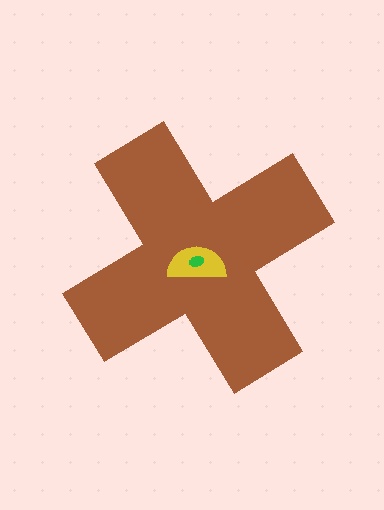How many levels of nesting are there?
3.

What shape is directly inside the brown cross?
The yellow semicircle.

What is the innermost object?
The green ellipse.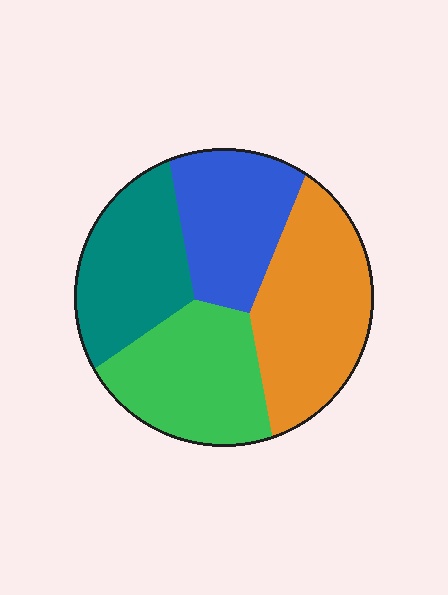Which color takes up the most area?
Orange, at roughly 30%.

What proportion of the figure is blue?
Blue covers around 20% of the figure.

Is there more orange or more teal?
Orange.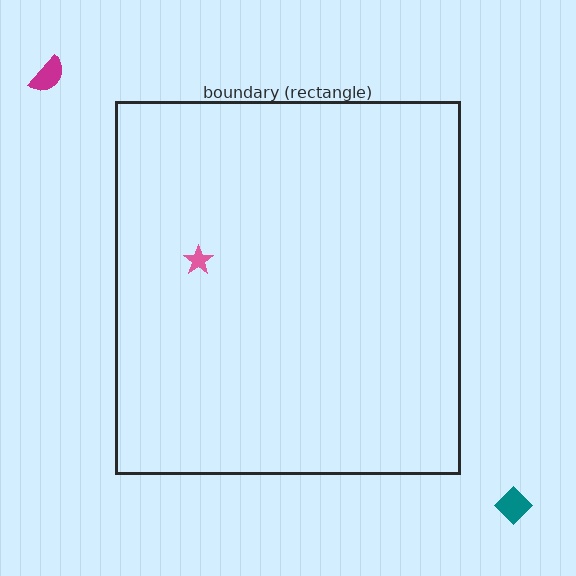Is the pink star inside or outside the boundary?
Inside.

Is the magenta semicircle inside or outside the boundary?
Outside.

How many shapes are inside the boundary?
1 inside, 2 outside.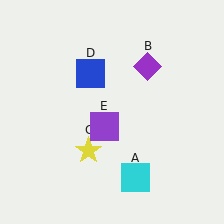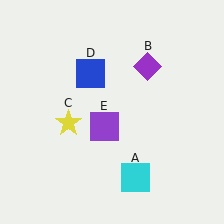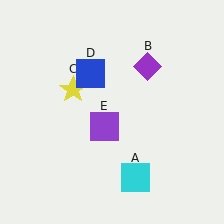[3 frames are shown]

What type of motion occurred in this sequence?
The yellow star (object C) rotated clockwise around the center of the scene.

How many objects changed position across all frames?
1 object changed position: yellow star (object C).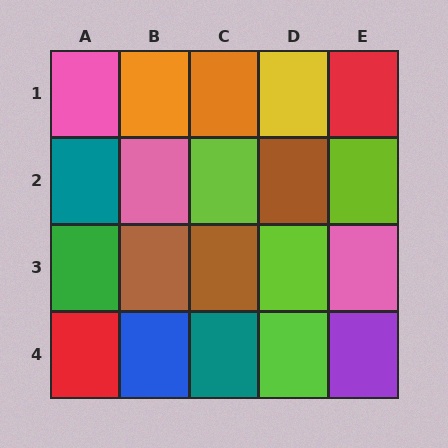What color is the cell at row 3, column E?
Pink.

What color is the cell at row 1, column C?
Orange.